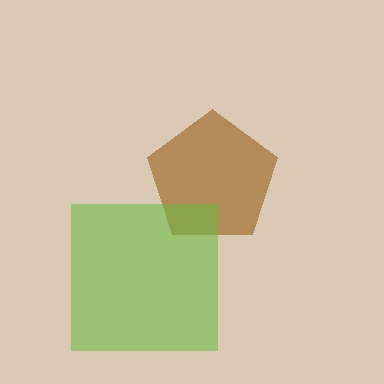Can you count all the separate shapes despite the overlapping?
Yes, there are 2 separate shapes.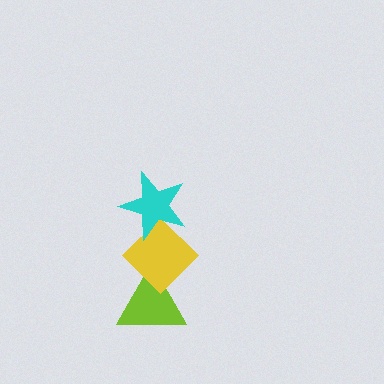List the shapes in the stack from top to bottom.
From top to bottom: the cyan star, the yellow diamond, the lime triangle.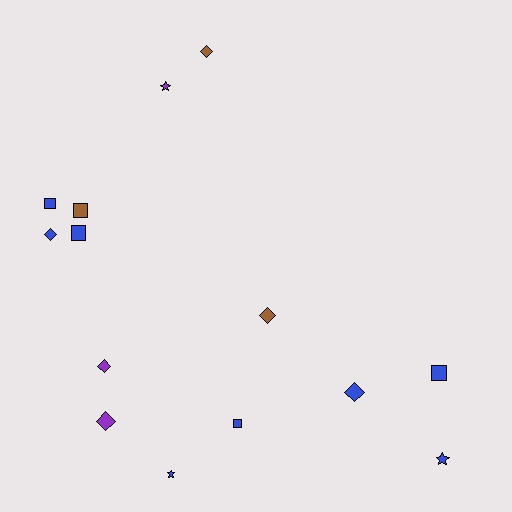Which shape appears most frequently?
Diamond, with 6 objects.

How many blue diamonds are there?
There are 2 blue diamonds.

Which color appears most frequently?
Blue, with 8 objects.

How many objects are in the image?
There are 14 objects.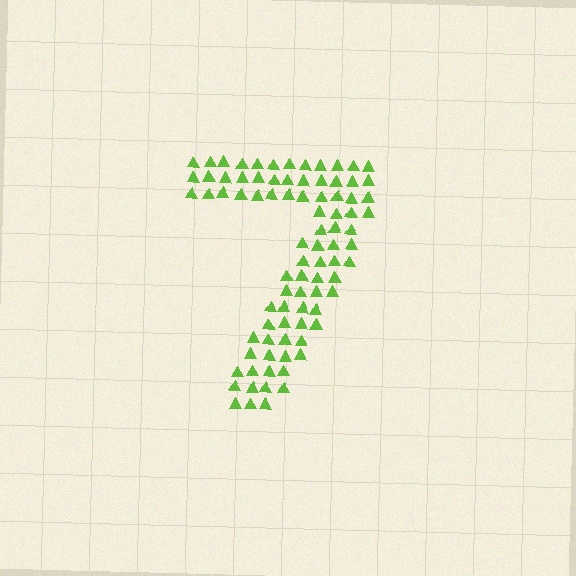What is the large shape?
The large shape is the digit 7.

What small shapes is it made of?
It is made of small triangles.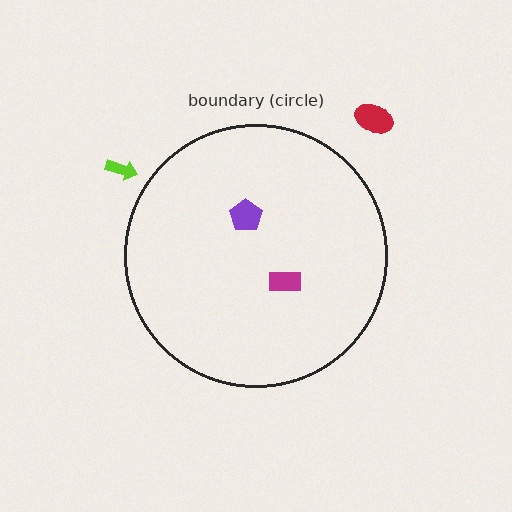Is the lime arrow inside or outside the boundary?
Outside.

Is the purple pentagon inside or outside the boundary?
Inside.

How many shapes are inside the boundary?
2 inside, 2 outside.